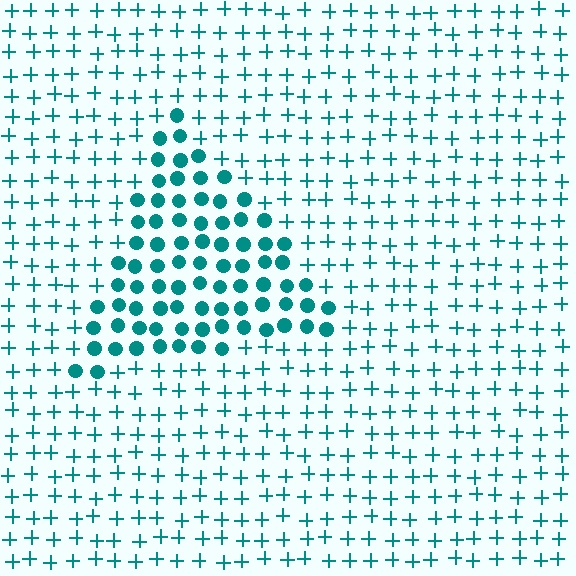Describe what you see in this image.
The image is filled with small teal elements arranged in a uniform grid. A triangle-shaped region contains circles, while the surrounding area contains plus signs. The boundary is defined purely by the change in element shape.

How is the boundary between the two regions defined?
The boundary is defined by a change in element shape: circles inside vs. plus signs outside. All elements share the same color and spacing.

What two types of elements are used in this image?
The image uses circles inside the triangle region and plus signs outside it.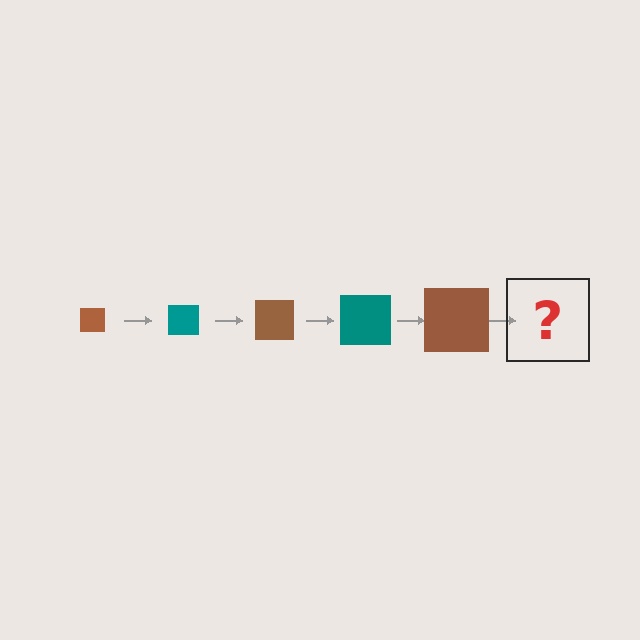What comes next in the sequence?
The next element should be a teal square, larger than the previous one.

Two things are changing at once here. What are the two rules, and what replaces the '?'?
The two rules are that the square grows larger each step and the color cycles through brown and teal. The '?' should be a teal square, larger than the previous one.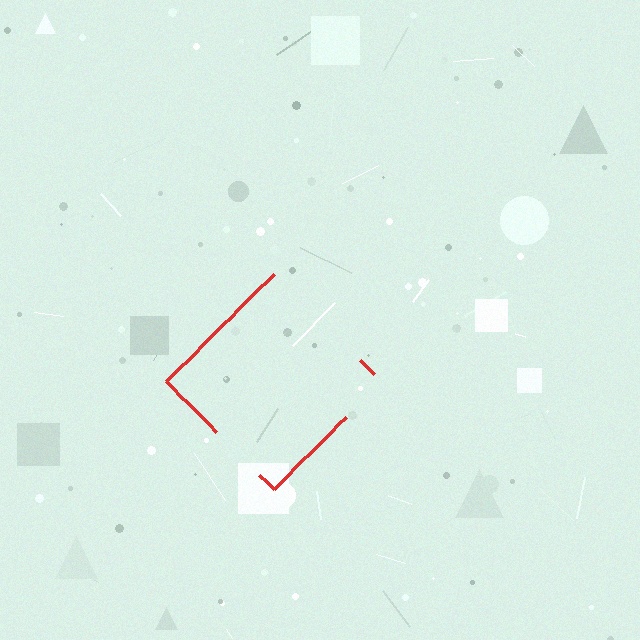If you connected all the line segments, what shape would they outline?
They would outline a diamond.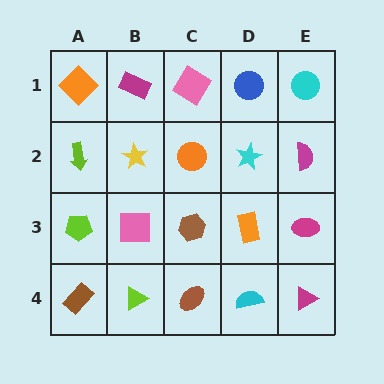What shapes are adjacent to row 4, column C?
A brown hexagon (row 3, column C), a lime triangle (row 4, column B), a cyan semicircle (row 4, column D).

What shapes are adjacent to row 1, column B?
A yellow star (row 2, column B), an orange diamond (row 1, column A), a pink diamond (row 1, column C).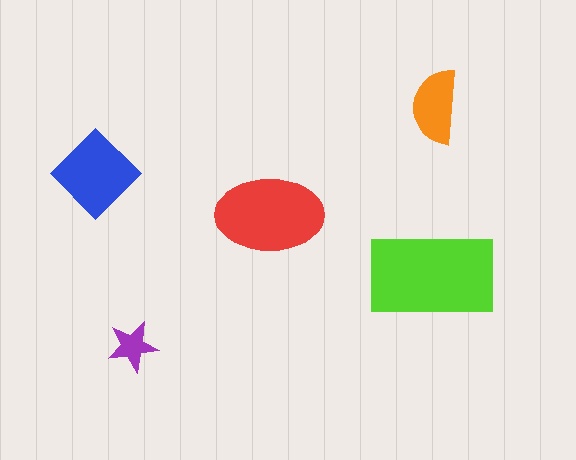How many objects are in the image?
There are 5 objects in the image.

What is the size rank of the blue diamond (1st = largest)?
3rd.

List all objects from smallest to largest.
The purple star, the orange semicircle, the blue diamond, the red ellipse, the lime rectangle.